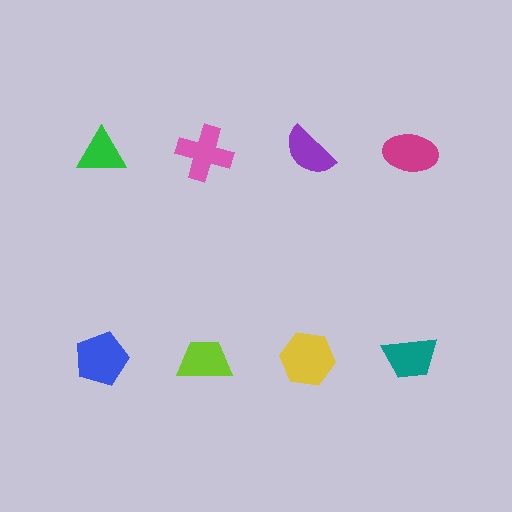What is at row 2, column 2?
A lime trapezoid.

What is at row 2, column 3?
A yellow hexagon.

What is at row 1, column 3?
A purple semicircle.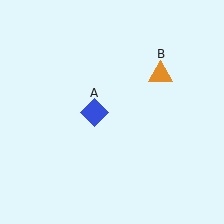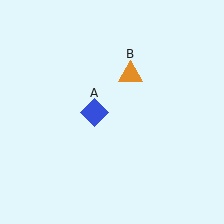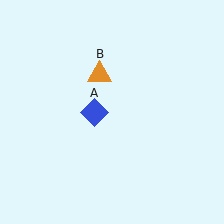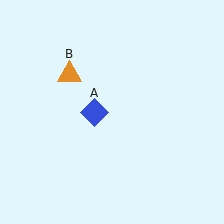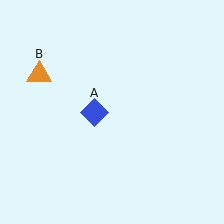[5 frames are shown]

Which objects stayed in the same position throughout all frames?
Blue diamond (object A) remained stationary.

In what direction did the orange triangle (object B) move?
The orange triangle (object B) moved left.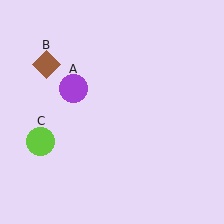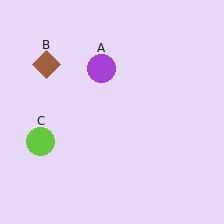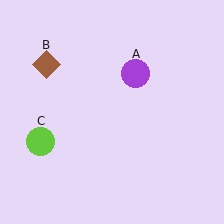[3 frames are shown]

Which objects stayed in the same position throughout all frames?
Brown diamond (object B) and lime circle (object C) remained stationary.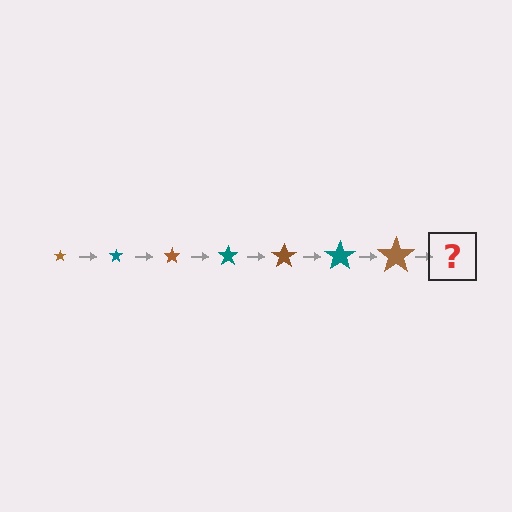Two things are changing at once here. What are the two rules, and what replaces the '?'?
The two rules are that the star grows larger each step and the color cycles through brown and teal. The '?' should be a teal star, larger than the previous one.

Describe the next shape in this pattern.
It should be a teal star, larger than the previous one.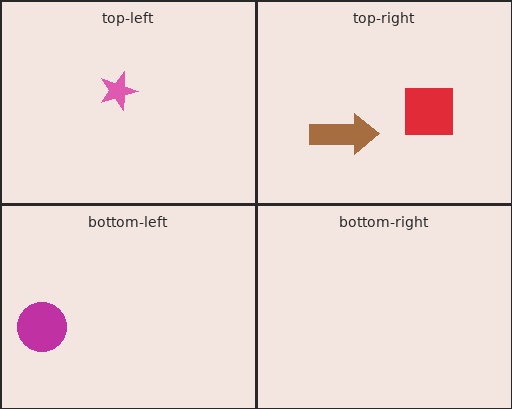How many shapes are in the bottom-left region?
1.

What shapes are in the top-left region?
The pink star.